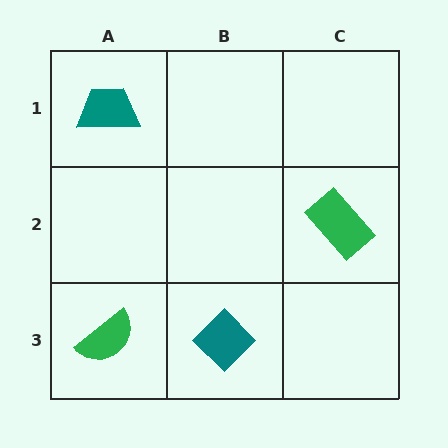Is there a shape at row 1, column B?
No, that cell is empty.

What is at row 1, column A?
A teal trapezoid.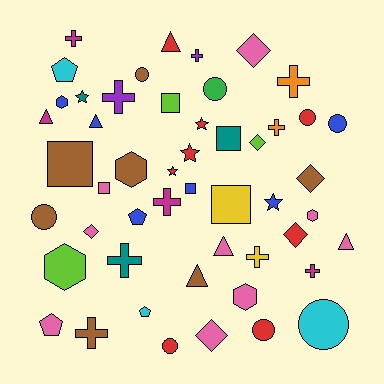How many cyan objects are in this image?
There are 3 cyan objects.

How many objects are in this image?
There are 50 objects.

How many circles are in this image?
There are 8 circles.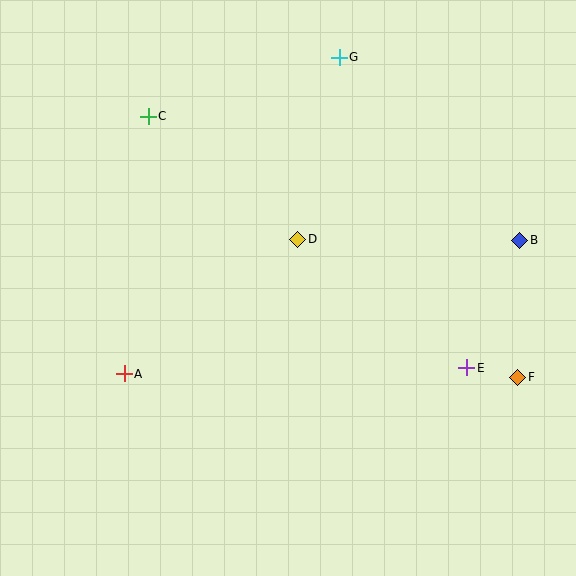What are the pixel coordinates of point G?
Point G is at (339, 57).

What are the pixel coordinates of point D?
Point D is at (298, 239).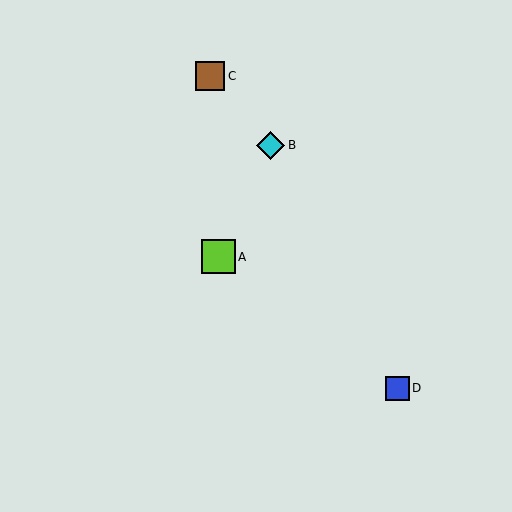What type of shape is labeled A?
Shape A is a lime square.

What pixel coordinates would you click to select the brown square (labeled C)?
Click at (210, 76) to select the brown square C.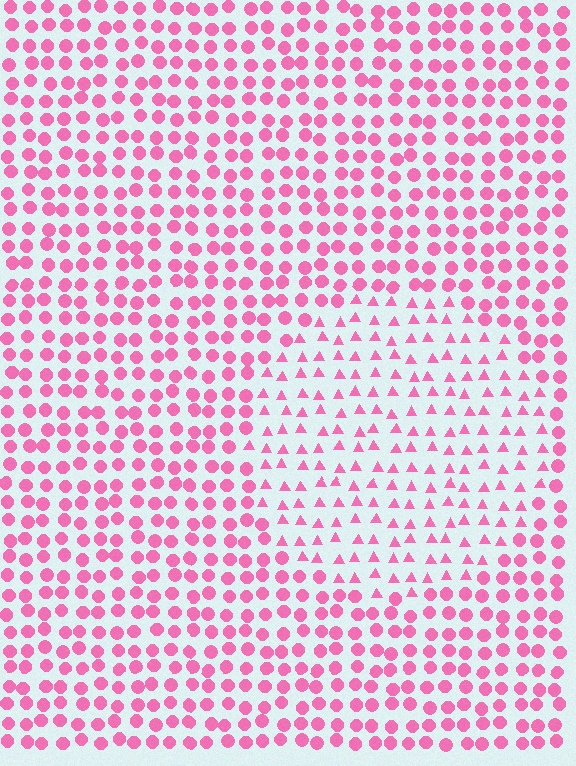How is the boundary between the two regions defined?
The boundary is defined by a change in element shape: triangles inside vs. circles outside. All elements share the same color and spacing.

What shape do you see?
I see a circle.